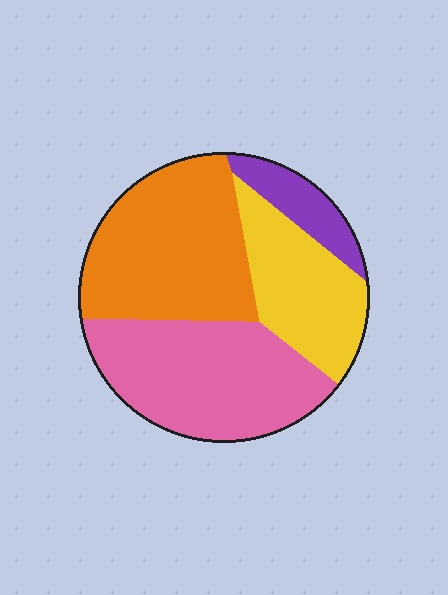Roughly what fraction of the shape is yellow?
Yellow takes up about one fifth (1/5) of the shape.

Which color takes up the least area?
Purple, at roughly 10%.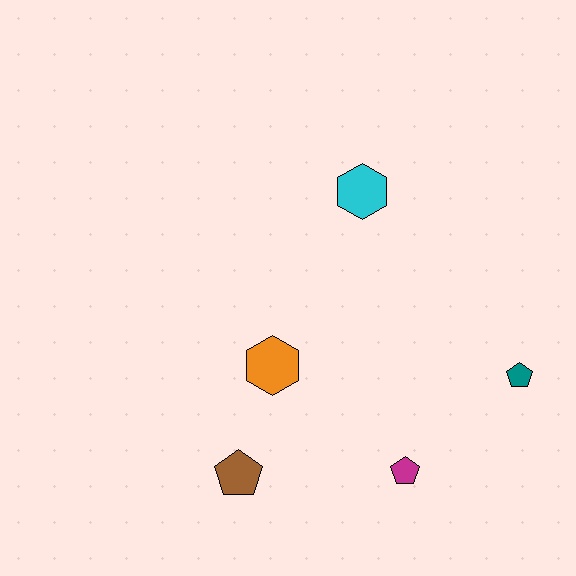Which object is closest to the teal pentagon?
The magenta pentagon is closest to the teal pentagon.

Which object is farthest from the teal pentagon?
The brown pentagon is farthest from the teal pentagon.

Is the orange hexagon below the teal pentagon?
No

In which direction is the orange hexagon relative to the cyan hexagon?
The orange hexagon is below the cyan hexagon.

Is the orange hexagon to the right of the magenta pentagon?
No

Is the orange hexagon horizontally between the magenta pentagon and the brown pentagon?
Yes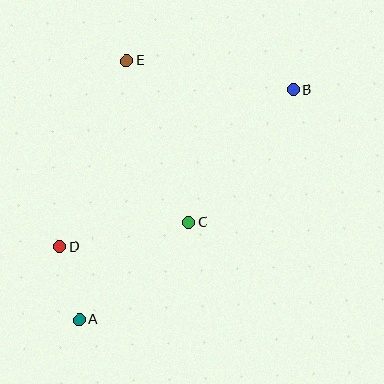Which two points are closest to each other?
Points A and D are closest to each other.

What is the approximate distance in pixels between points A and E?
The distance between A and E is approximately 263 pixels.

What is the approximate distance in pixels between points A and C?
The distance between A and C is approximately 146 pixels.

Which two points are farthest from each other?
Points A and B are farthest from each other.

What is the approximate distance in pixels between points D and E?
The distance between D and E is approximately 198 pixels.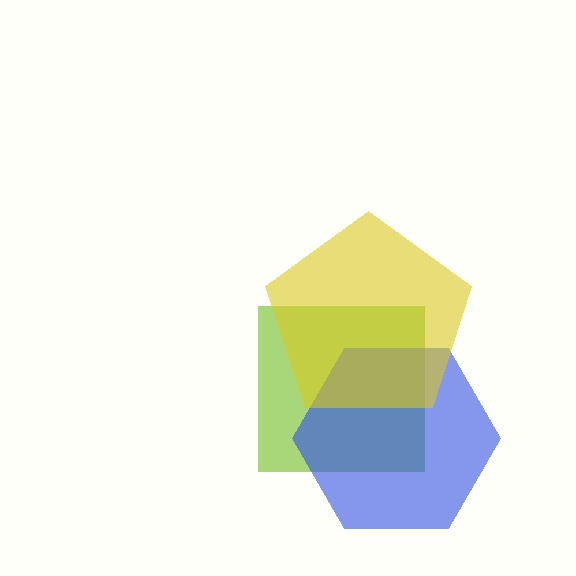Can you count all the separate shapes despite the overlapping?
Yes, there are 3 separate shapes.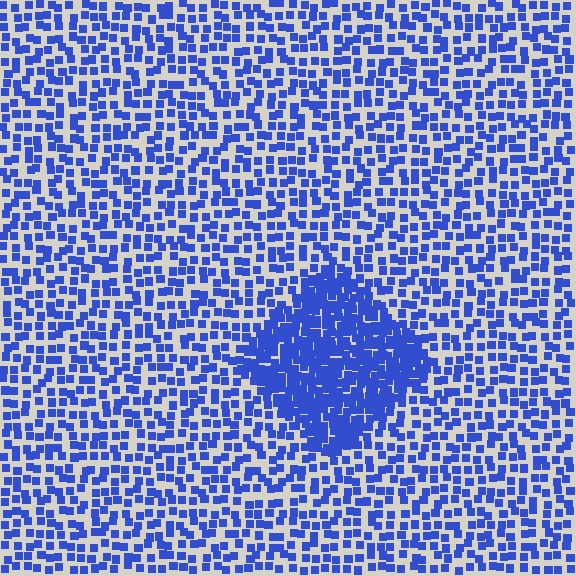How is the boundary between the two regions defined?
The boundary is defined by a change in element density (approximately 2.4x ratio). All elements are the same color, size, and shape.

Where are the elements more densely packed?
The elements are more densely packed inside the diamond boundary.